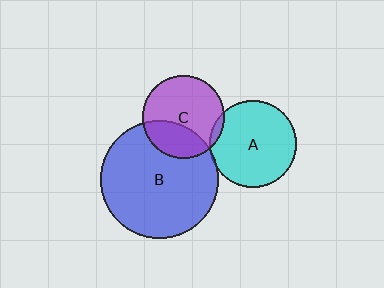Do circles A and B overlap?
Yes.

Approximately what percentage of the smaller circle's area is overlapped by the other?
Approximately 5%.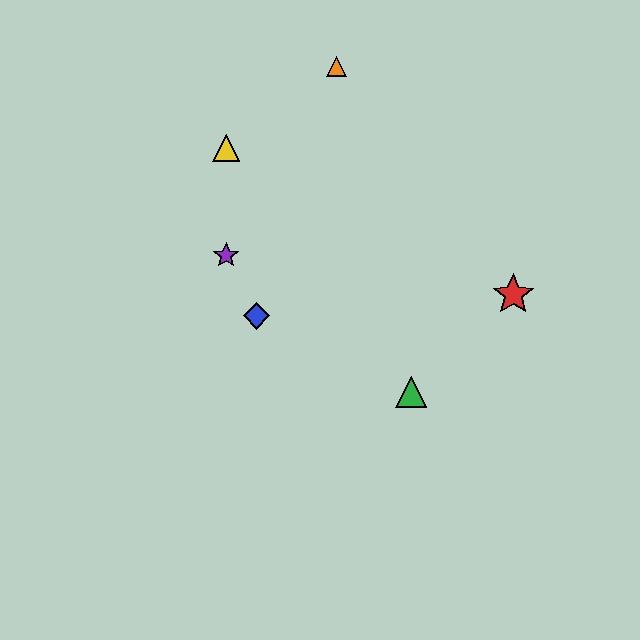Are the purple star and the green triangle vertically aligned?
No, the purple star is at x≈226 and the green triangle is at x≈411.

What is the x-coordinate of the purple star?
The purple star is at x≈226.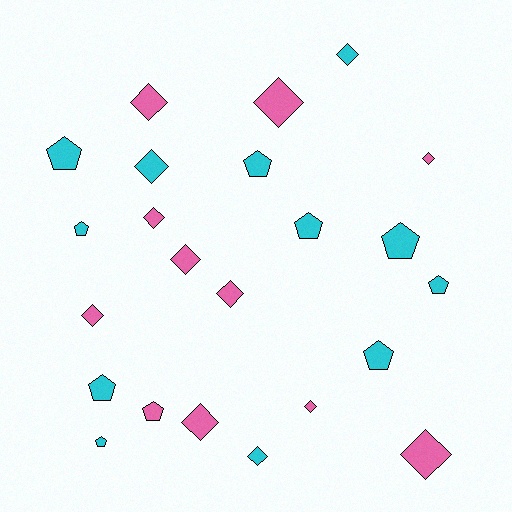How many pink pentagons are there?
There is 1 pink pentagon.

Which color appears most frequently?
Cyan, with 12 objects.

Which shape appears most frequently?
Diamond, with 13 objects.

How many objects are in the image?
There are 23 objects.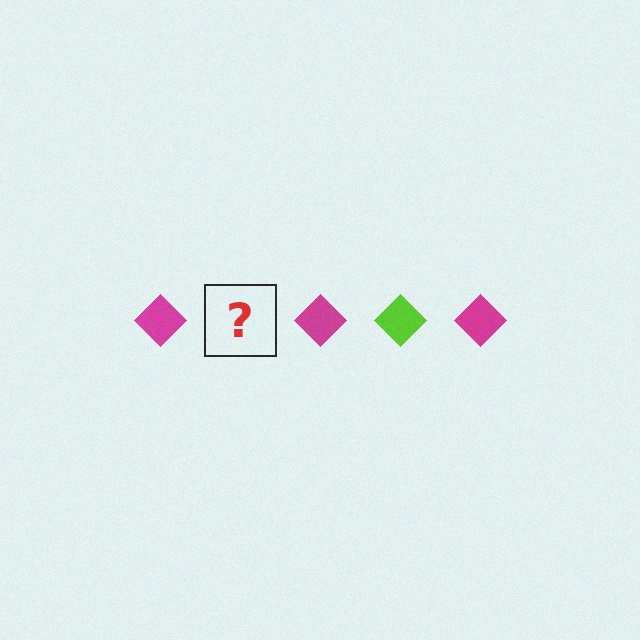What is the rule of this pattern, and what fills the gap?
The rule is that the pattern cycles through magenta, lime diamonds. The gap should be filled with a lime diamond.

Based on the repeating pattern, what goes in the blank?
The blank should be a lime diamond.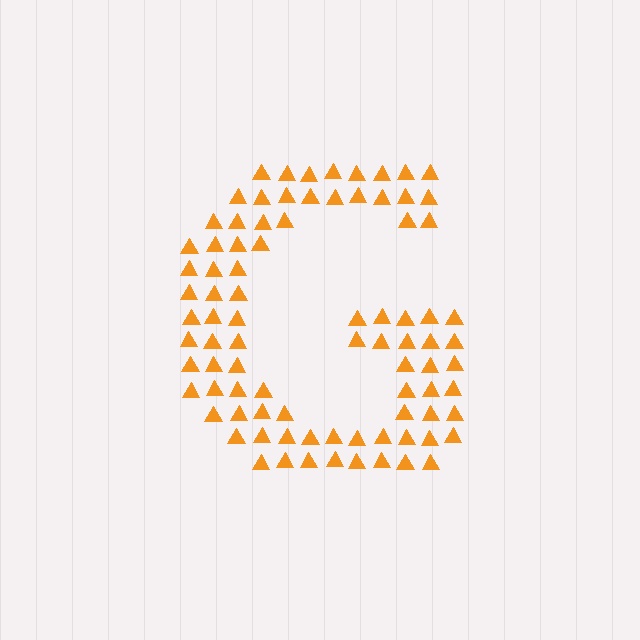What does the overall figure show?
The overall figure shows the letter G.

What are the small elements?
The small elements are triangles.